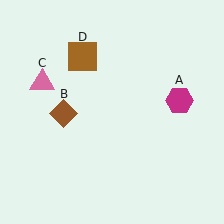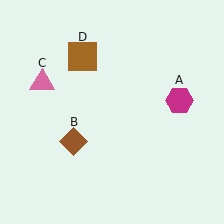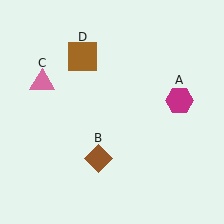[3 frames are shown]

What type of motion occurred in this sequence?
The brown diamond (object B) rotated counterclockwise around the center of the scene.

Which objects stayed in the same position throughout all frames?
Magenta hexagon (object A) and pink triangle (object C) and brown square (object D) remained stationary.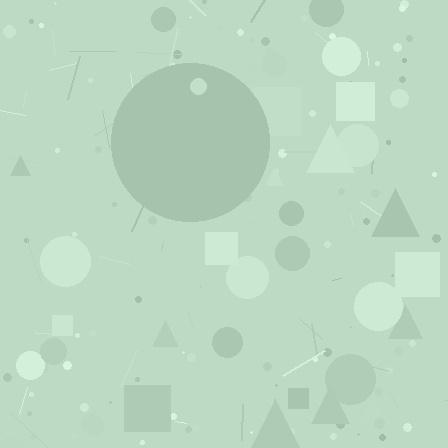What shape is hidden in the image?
A circle is hidden in the image.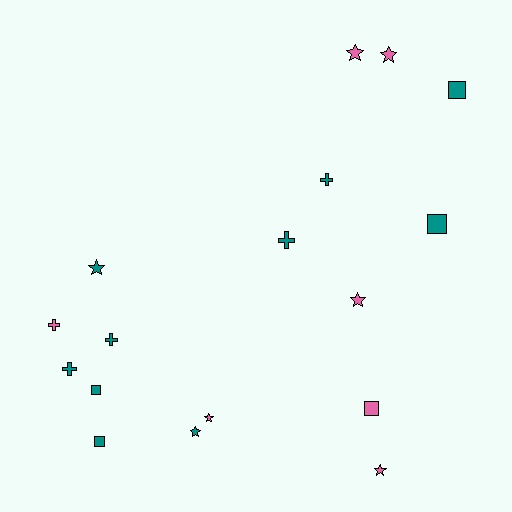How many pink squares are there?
There is 1 pink square.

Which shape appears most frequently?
Star, with 7 objects.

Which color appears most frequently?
Teal, with 10 objects.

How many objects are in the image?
There are 17 objects.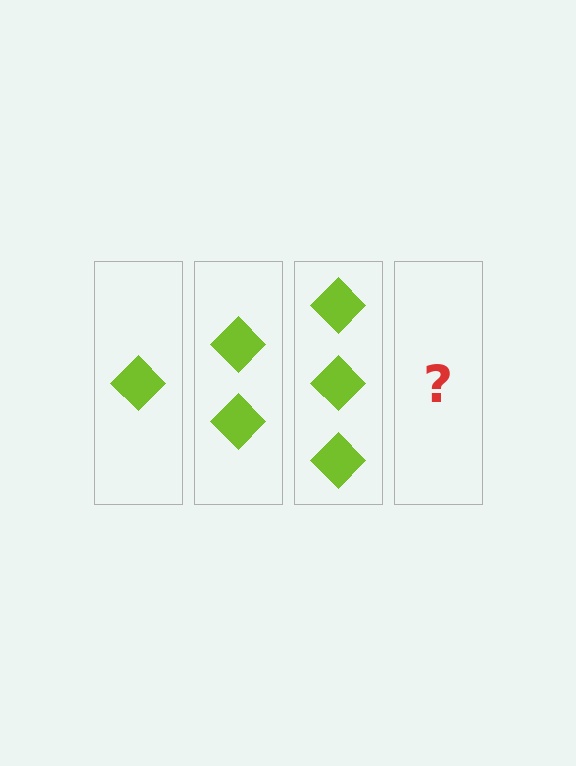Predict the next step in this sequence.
The next step is 4 diamonds.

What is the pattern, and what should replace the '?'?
The pattern is that each step adds one more diamond. The '?' should be 4 diamonds.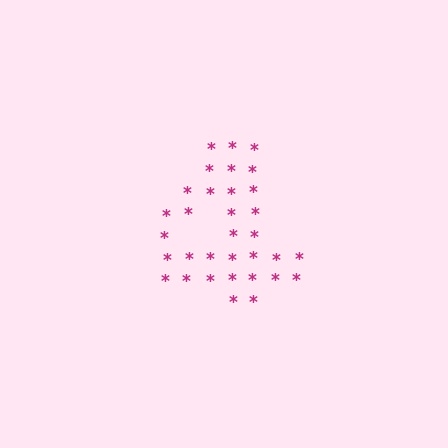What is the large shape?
The large shape is the digit 4.